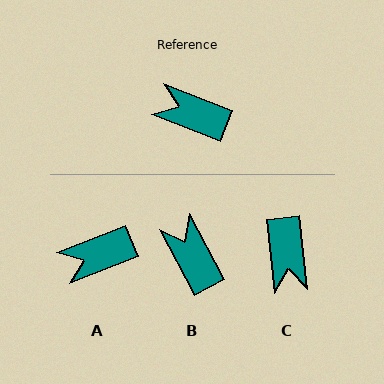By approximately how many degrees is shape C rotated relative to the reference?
Approximately 118 degrees counter-clockwise.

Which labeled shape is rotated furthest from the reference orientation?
C, about 118 degrees away.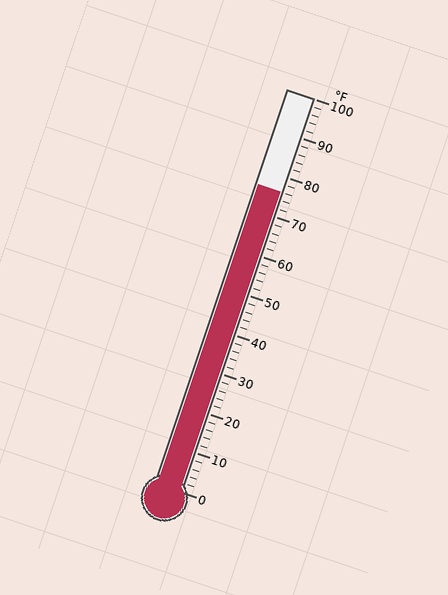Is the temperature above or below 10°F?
The temperature is above 10°F.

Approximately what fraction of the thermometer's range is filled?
The thermometer is filled to approximately 75% of its range.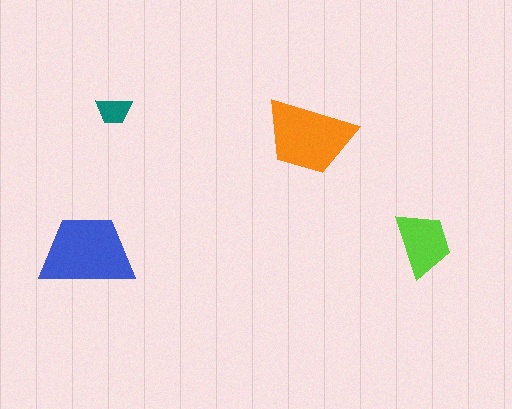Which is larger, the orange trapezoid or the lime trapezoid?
The orange one.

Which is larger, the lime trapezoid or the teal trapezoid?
The lime one.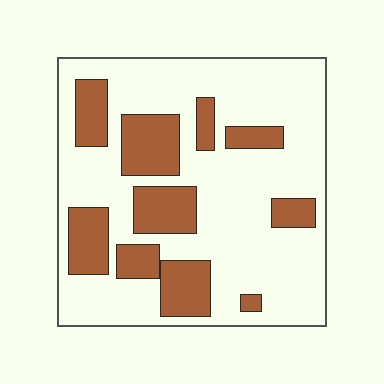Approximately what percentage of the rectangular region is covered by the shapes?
Approximately 30%.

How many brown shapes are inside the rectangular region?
10.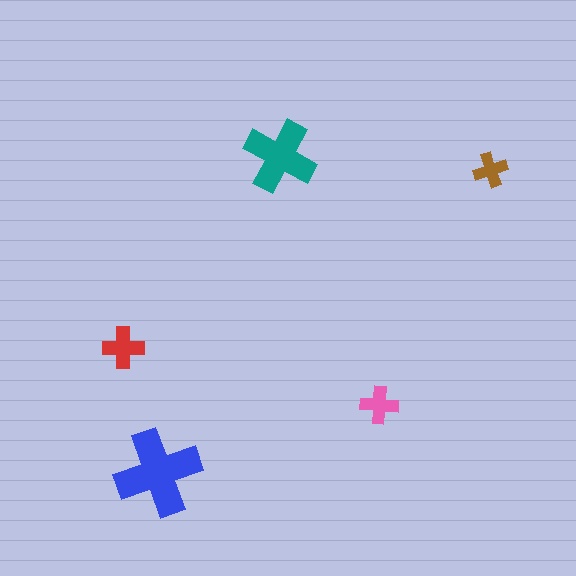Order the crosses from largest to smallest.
the blue one, the teal one, the red one, the pink one, the brown one.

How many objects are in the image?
There are 5 objects in the image.